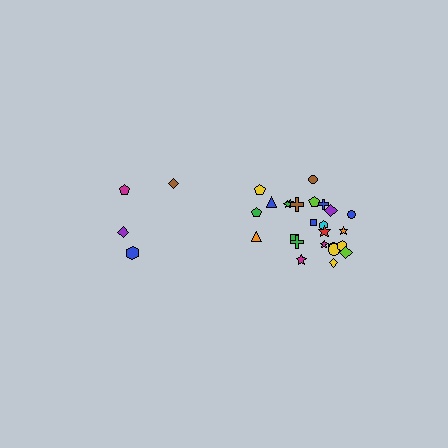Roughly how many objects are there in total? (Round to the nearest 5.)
Roughly 30 objects in total.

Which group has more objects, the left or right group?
The right group.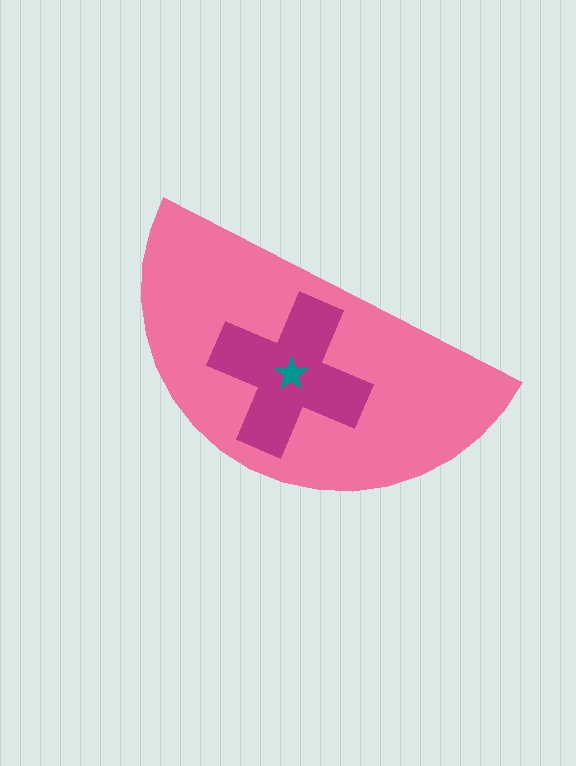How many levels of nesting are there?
3.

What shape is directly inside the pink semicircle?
The magenta cross.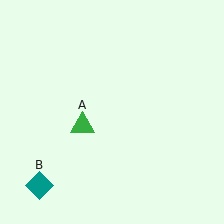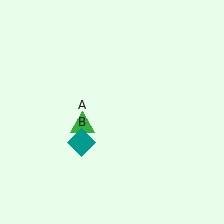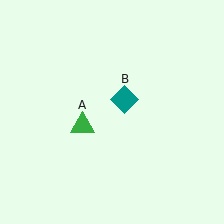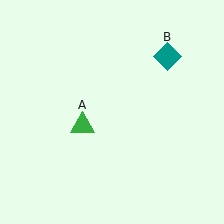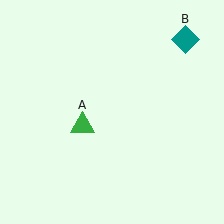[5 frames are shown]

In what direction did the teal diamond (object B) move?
The teal diamond (object B) moved up and to the right.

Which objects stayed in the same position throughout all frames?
Green triangle (object A) remained stationary.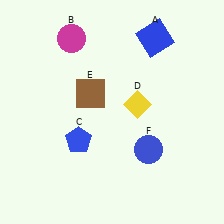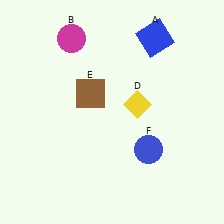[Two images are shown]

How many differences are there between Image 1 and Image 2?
There is 1 difference between the two images.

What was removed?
The blue pentagon (C) was removed in Image 2.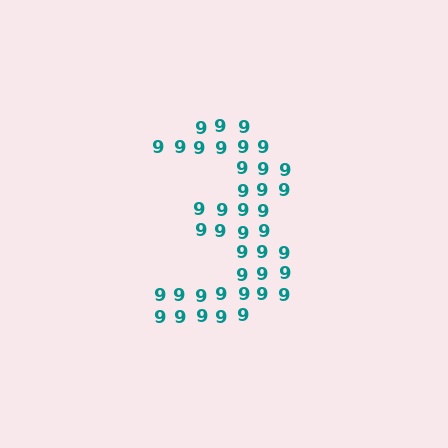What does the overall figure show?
The overall figure shows the digit 3.